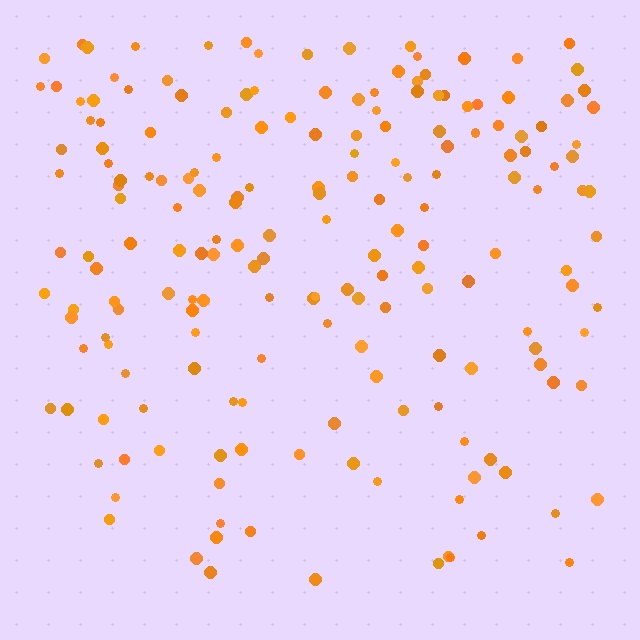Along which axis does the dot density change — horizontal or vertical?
Vertical.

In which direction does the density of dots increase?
From bottom to top, with the top side densest.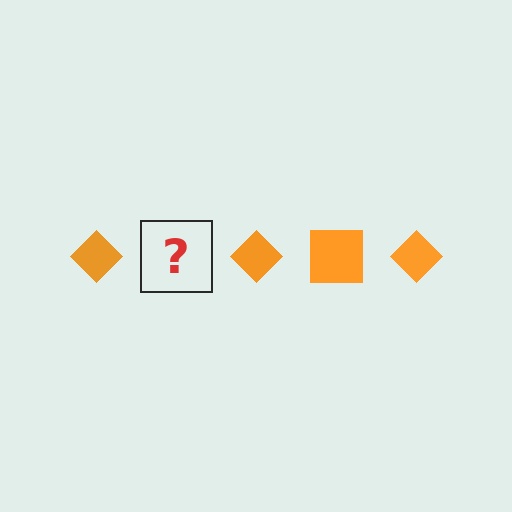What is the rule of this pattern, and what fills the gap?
The rule is that the pattern cycles through diamond, square shapes in orange. The gap should be filled with an orange square.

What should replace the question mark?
The question mark should be replaced with an orange square.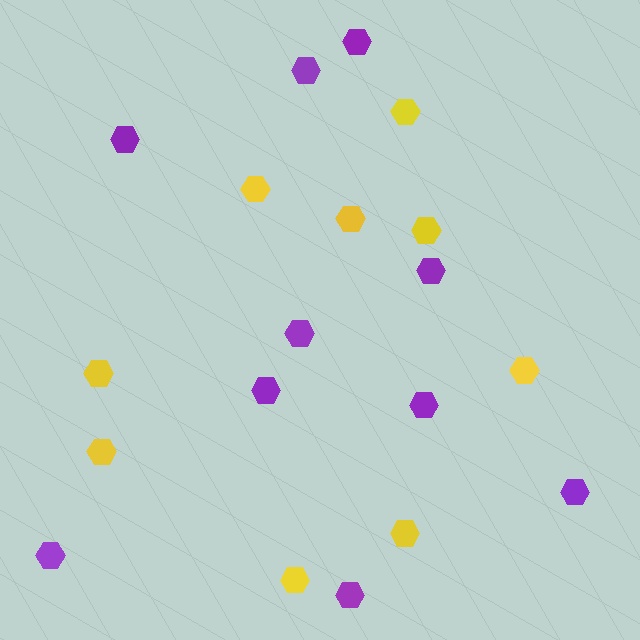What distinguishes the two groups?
There are 2 groups: one group of yellow hexagons (9) and one group of purple hexagons (10).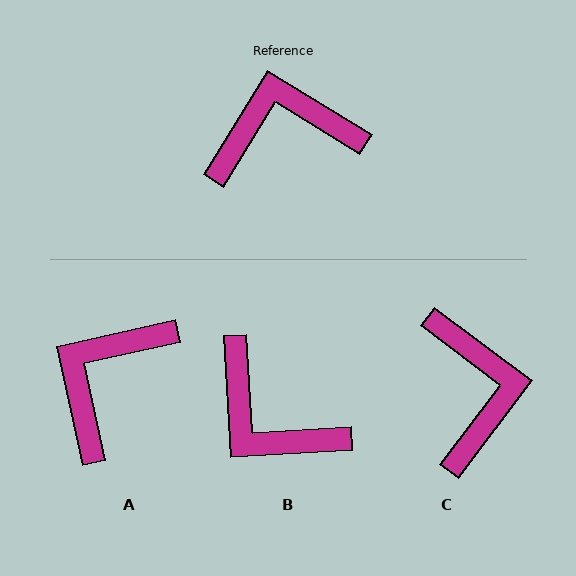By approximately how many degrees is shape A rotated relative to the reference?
Approximately 44 degrees counter-clockwise.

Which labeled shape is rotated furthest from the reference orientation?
B, about 125 degrees away.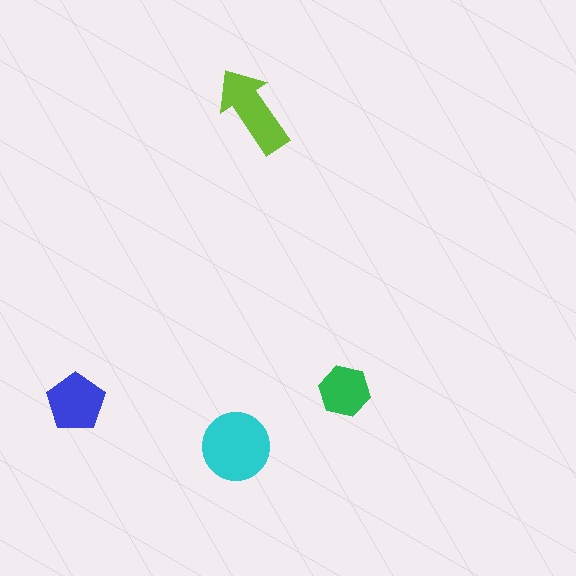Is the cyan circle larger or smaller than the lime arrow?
Larger.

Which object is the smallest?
The green hexagon.